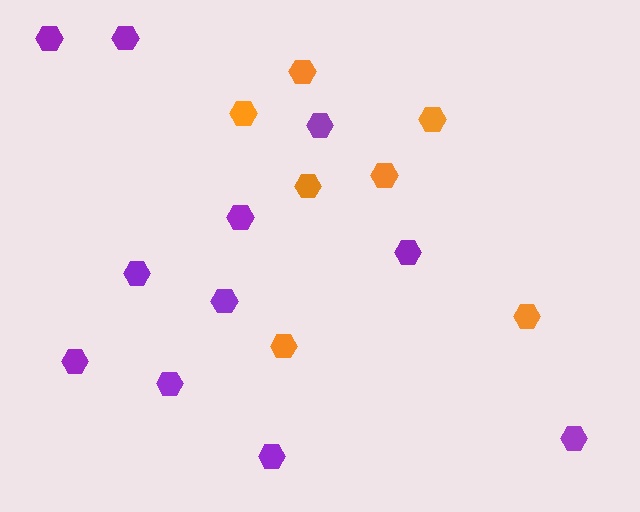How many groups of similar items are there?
There are 2 groups: one group of purple hexagons (11) and one group of orange hexagons (7).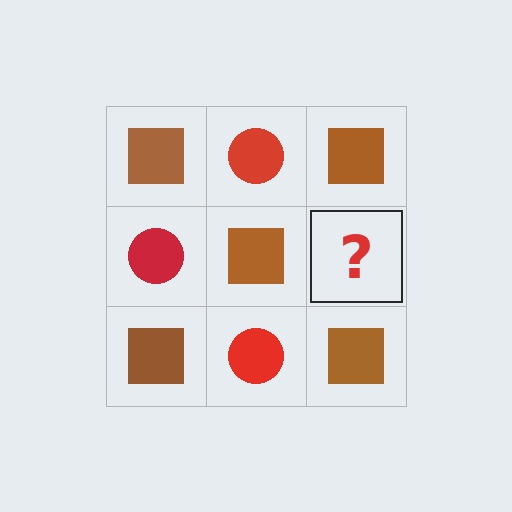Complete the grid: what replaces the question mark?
The question mark should be replaced with a red circle.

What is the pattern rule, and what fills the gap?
The rule is that it alternates brown square and red circle in a checkerboard pattern. The gap should be filled with a red circle.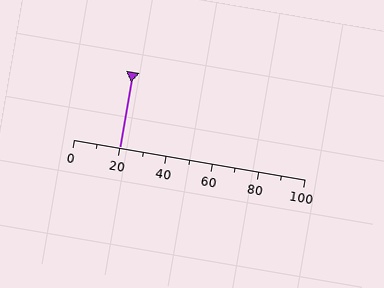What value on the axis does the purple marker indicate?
The marker indicates approximately 20.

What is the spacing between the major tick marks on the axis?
The major ticks are spaced 20 apart.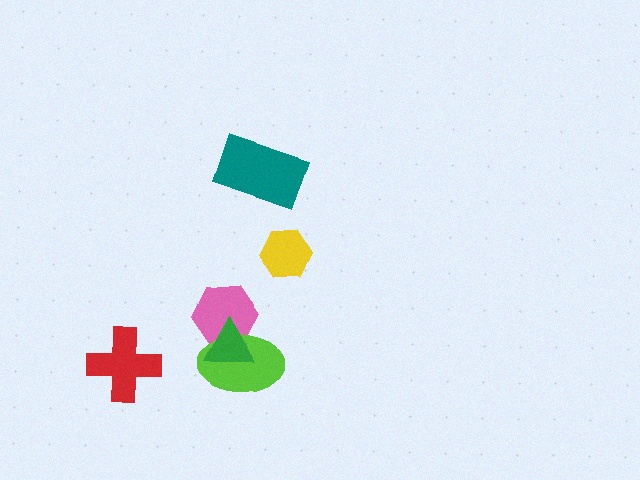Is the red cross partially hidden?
No, no other shape covers it.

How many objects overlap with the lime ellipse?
2 objects overlap with the lime ellipse.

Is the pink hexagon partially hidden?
Yes, it is partially covered by another shape.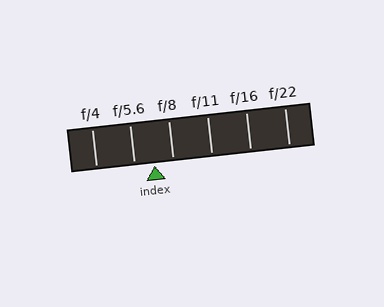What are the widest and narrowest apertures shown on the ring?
The widest aperture shown is f/4 and the narrowest is f/22.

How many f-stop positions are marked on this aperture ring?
There are 6 f-stop positions marked.